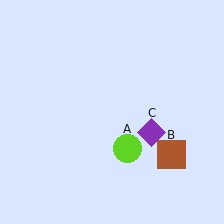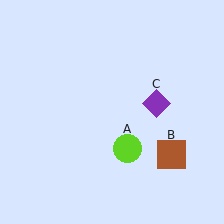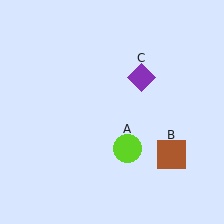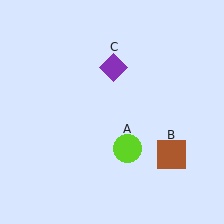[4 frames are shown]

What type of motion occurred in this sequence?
The purple diamond (object C) rotated counterclockwise around the center of the scene.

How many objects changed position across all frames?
1 object changed position: purple diamond (object C).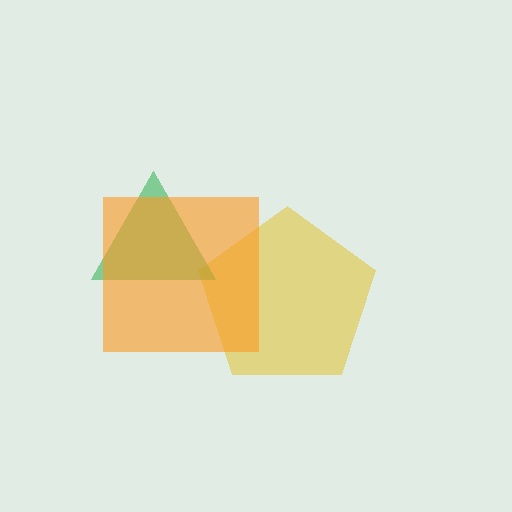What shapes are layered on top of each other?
The layered shapes are: a yellow pentagon, a green triangle, an orange square.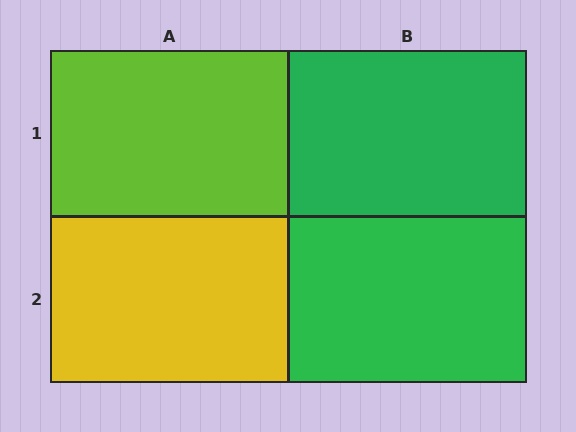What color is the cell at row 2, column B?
Green.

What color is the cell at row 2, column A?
Yellow.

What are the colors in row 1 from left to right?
Lime, green.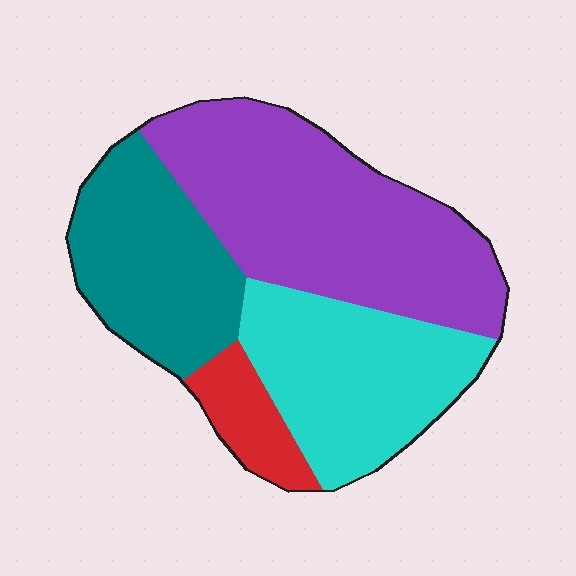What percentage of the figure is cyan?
Cyan takes up between a quarter and a half of the figure.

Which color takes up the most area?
Purple, at roughly 40%.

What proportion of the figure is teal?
Teal takes up between a sixth and a third of the figure.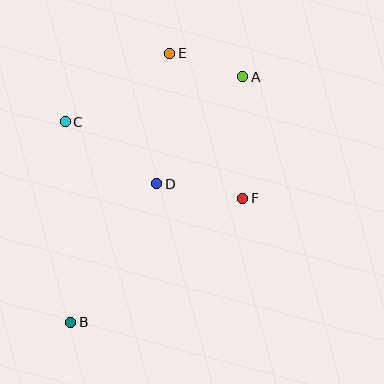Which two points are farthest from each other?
Points A and B are farthest from each other.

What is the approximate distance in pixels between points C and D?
The distance between C and D is approximately 110 pixels.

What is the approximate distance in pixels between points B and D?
The distance between B and D is approximately 163 pixels.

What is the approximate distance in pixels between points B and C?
The distance between B and C is approximately 201 pixels.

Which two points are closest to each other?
Points A and E are closest to each other.